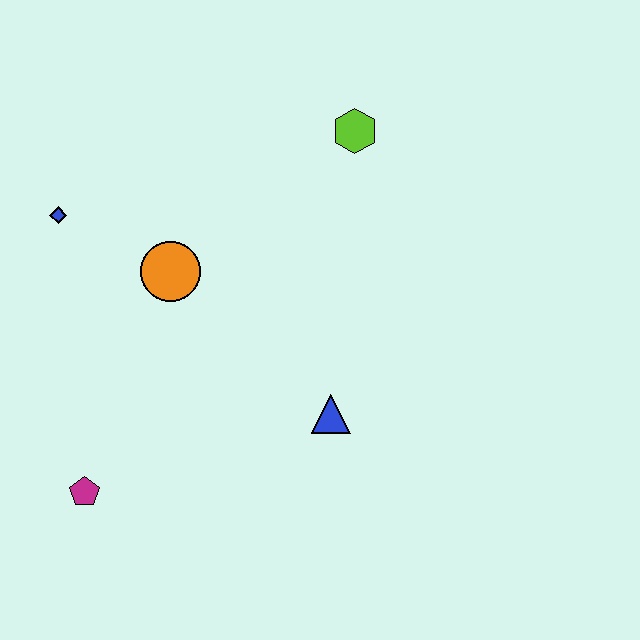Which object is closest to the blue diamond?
The orange circle is closest to the blue diamond.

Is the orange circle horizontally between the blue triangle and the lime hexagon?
No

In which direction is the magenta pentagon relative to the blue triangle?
The magenta pentagon is to the left of the blue triangle.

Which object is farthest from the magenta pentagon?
The lime hexagon is farthest from the magenta pentagon.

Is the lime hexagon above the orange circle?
Yes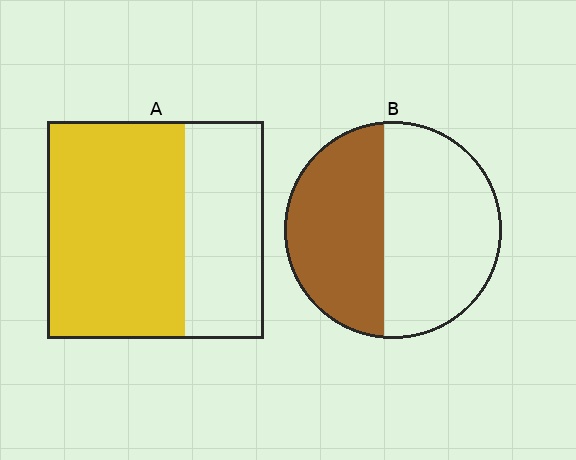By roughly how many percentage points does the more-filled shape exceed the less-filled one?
By roughly 20 percentage points (A over B).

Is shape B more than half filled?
No.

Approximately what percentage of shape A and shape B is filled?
A is approximately 65% and B is approximately 45%.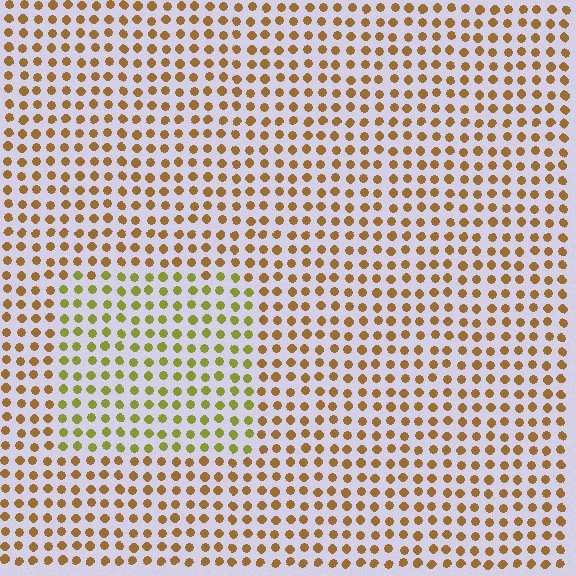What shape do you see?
I see a rectangle.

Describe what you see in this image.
The image is filled with small brown elements in a uniform arrangement. A rectangle-shaped region is visible where the elements are tinted to a slightly different hue, forming a subtle color boundary.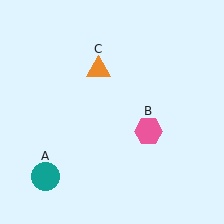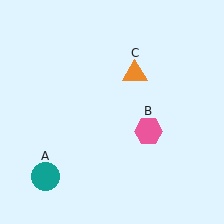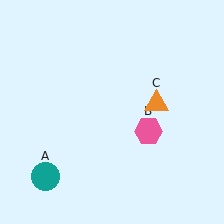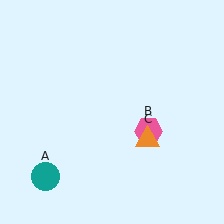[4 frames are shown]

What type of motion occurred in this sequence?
The orange triangle (object C) rotated clockwise around the center of the scene.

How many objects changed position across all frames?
1 object changed position: orange triangle (object C).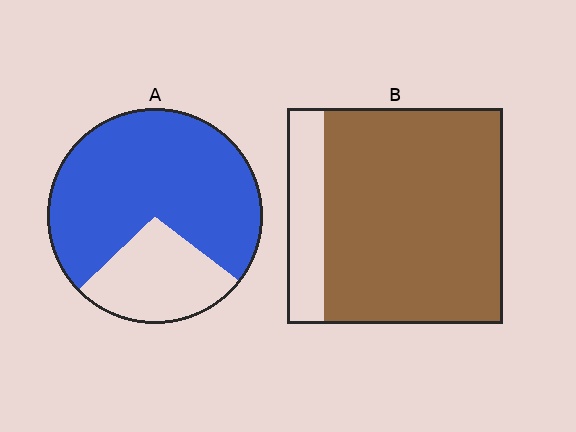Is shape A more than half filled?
Yes.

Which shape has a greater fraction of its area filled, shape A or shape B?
Shape B.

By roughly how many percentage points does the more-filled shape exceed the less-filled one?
By roughly 10 percentage points (B over A).